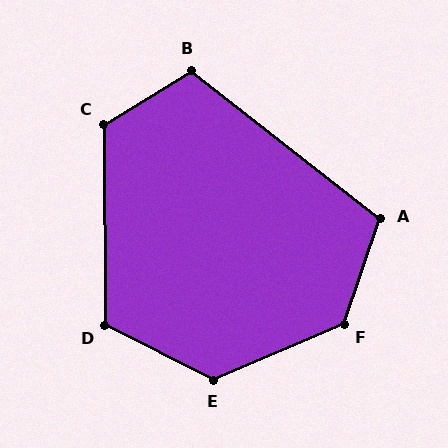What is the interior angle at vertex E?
Approximately 130 degrees (obtuse).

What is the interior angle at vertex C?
Approximately 121 degrees (obtuse).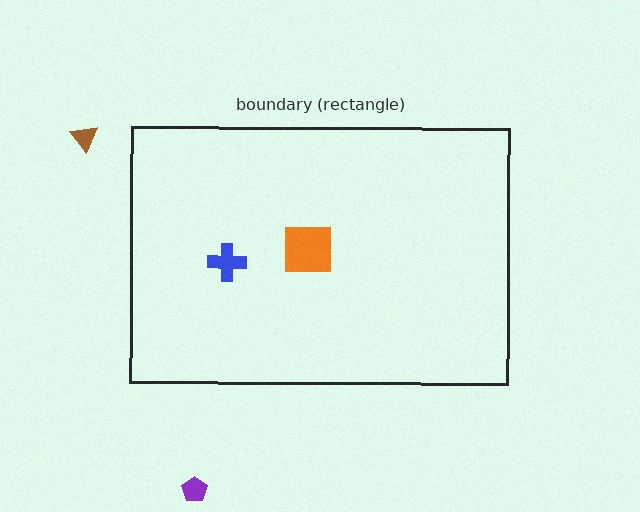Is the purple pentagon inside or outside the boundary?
Outside.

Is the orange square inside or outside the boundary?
Inside.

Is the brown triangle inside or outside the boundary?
Outside.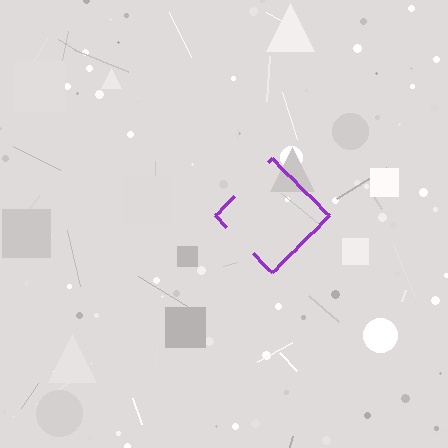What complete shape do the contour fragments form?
The contour fragments form a diamond.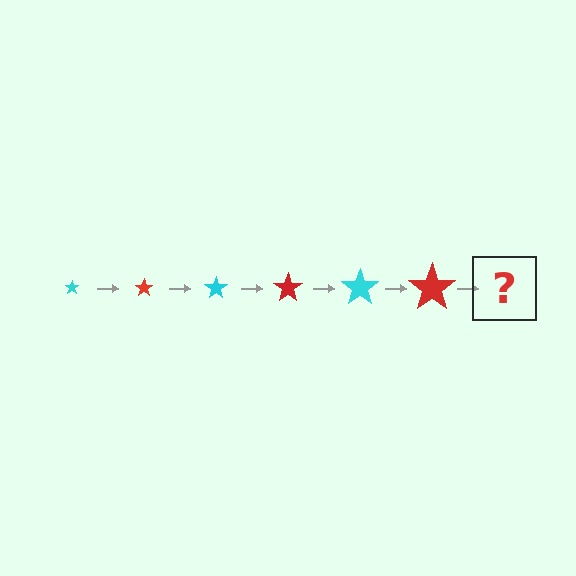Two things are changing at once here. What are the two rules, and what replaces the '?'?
The two rules are that the star grows larger each step and the color cycles through cyan and red. The '?' should be a cyan star, larger than the previous one.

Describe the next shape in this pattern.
It should be a cyan star, larger than the previous one.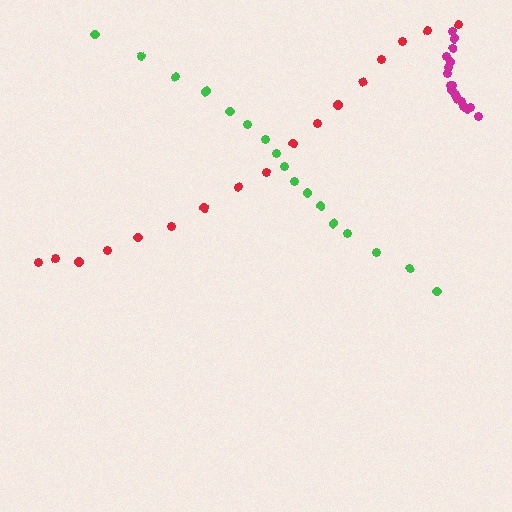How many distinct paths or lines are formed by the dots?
There are 3 distinct paths.